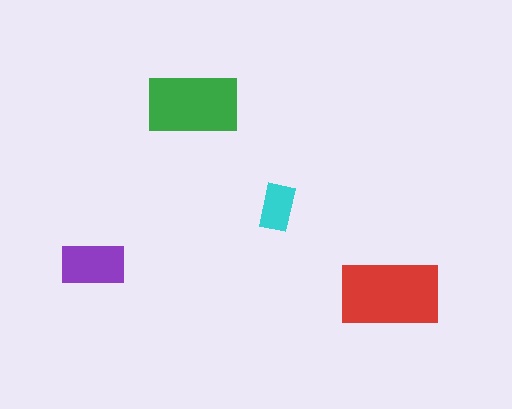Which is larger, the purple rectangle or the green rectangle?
The green one.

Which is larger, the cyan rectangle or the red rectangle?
The red one.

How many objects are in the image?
There are 4 objects in the image.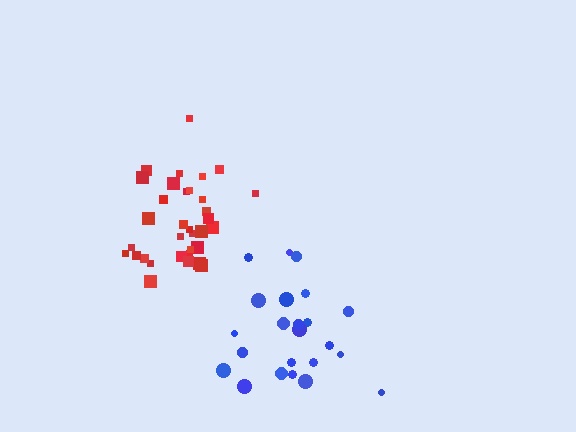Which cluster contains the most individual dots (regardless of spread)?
Red (34).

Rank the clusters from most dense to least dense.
red, blue.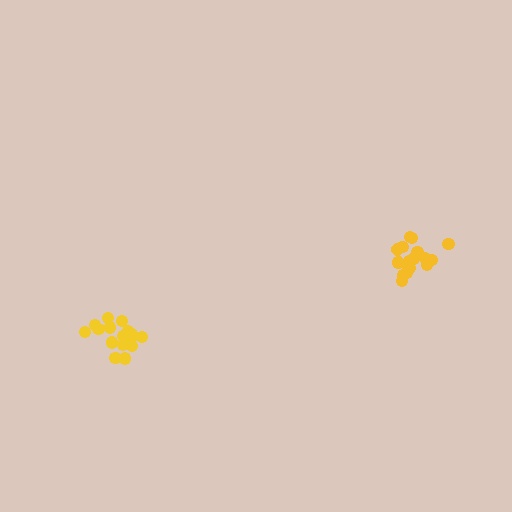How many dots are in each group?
Group 1: 19 dots, Group 2: 17 dots (36 total).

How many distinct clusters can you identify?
There are 2 distinct clusters.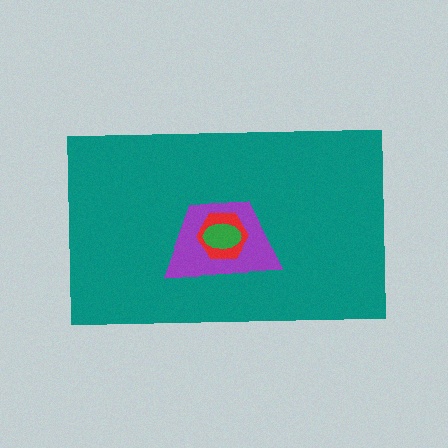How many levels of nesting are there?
4.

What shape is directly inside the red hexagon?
The green ellipse.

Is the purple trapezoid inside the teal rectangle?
Yes.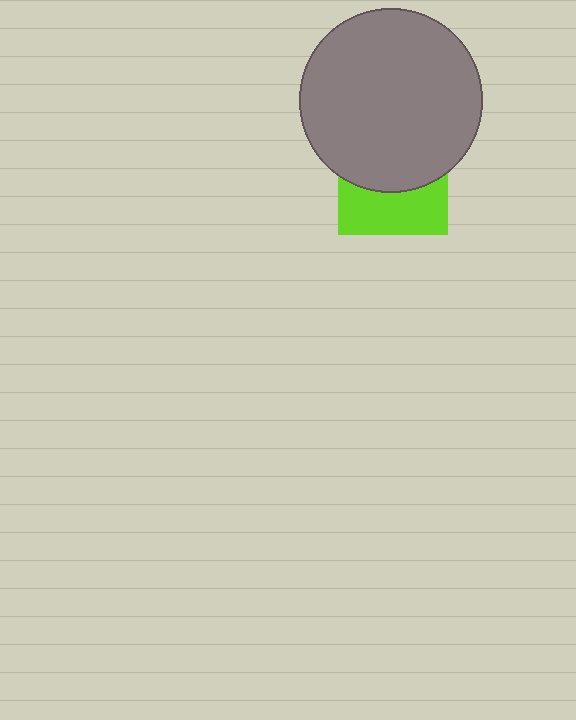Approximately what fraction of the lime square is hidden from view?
Roughly 56% of the lime square is hidden behind the gray circle.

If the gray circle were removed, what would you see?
You would see the complete lime square.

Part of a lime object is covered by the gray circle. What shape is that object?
It is a square.